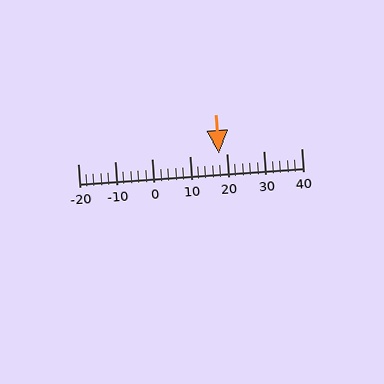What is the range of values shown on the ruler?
The ruler shows values from -20 to 40.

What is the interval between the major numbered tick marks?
The major tick marks are spaced 10 units apart.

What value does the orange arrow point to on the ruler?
The orange arrow points to approximately 18.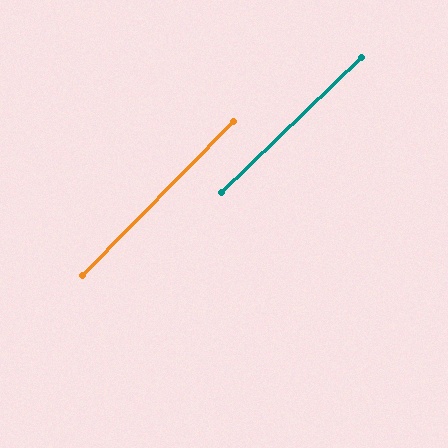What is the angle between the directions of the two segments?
Approximately 2 degrees.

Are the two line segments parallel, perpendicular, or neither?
Parallel — their directions differ by only 1.5°.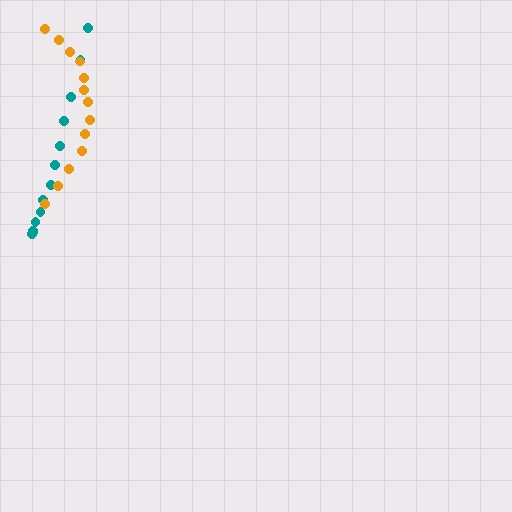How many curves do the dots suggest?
There are 2 distinct paths.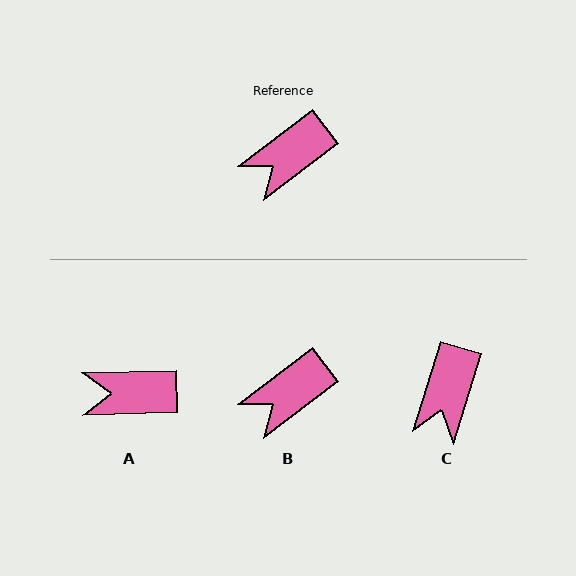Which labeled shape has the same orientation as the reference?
B.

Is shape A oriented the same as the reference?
No, it is off by about 36 degrees.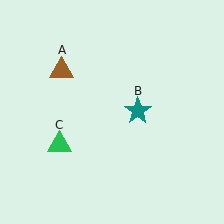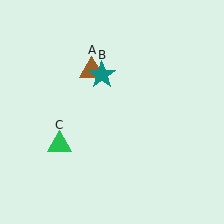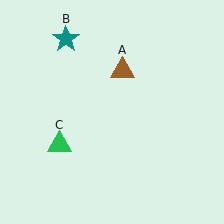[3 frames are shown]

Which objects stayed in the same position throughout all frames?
Green triangle (object C) remained stationary.